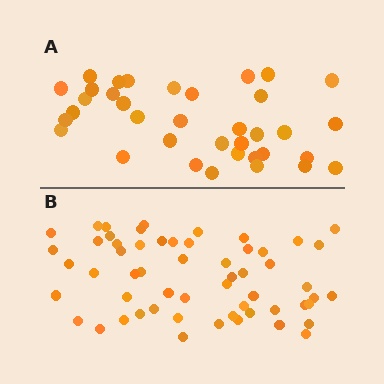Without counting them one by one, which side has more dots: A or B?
Region B (the bottom region) has more dots.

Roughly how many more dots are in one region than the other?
Region B has approximately 20 more dots than region A.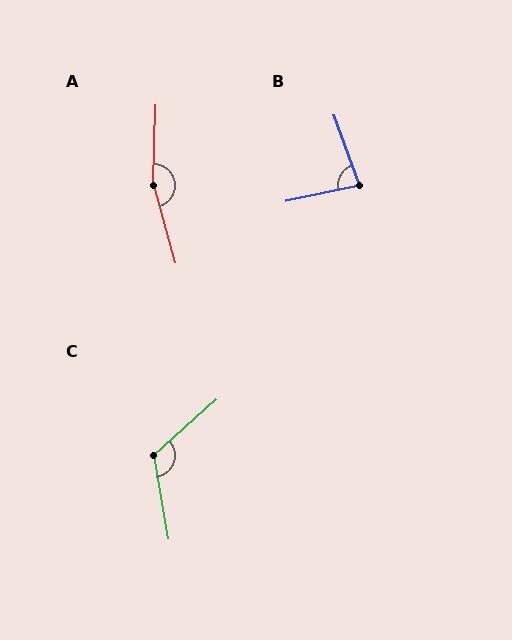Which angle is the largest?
A, at approximately 162 degrees.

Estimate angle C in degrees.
Approximately 122 degrees.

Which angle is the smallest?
B, at approximately 82 degrees.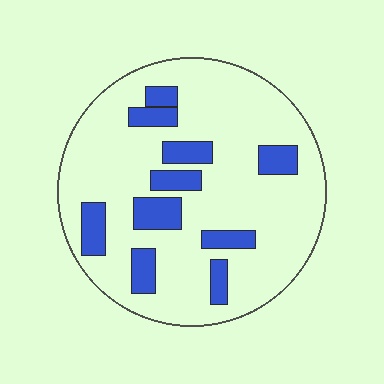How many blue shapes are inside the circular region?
10.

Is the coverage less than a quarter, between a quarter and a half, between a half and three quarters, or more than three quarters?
Less than a quarter.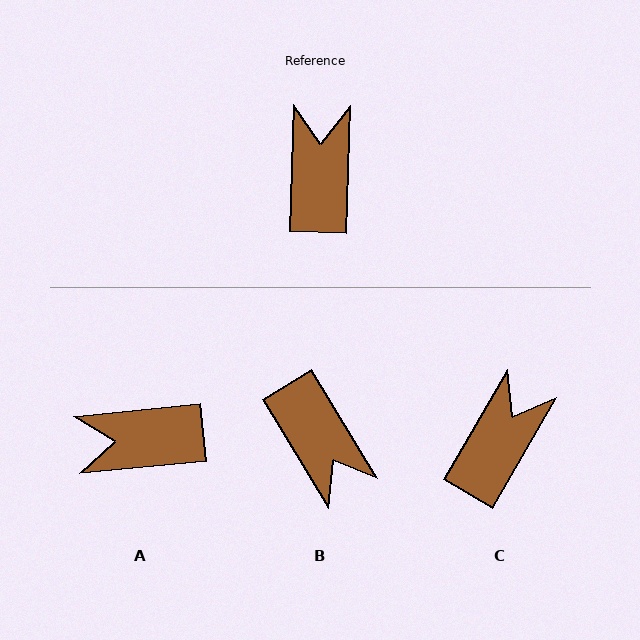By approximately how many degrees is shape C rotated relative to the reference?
Approximately 28 degrees clockwise.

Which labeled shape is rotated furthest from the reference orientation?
B, about 147 degrees away.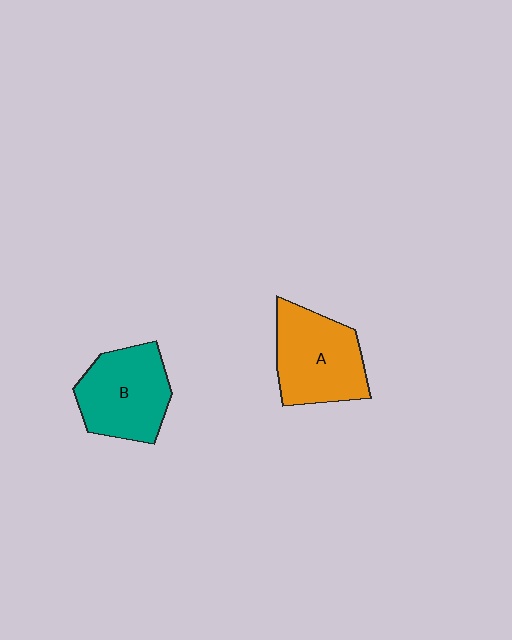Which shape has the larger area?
Shape A (orange).